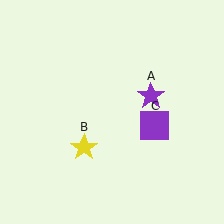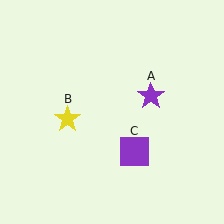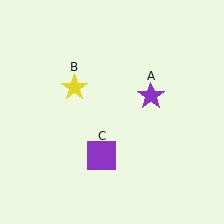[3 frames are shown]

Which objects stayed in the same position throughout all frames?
Purple star (object A) remained stationary.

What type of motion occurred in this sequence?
The yellow star (object B), purple square (object C) rotated clockwise around the center of the scene.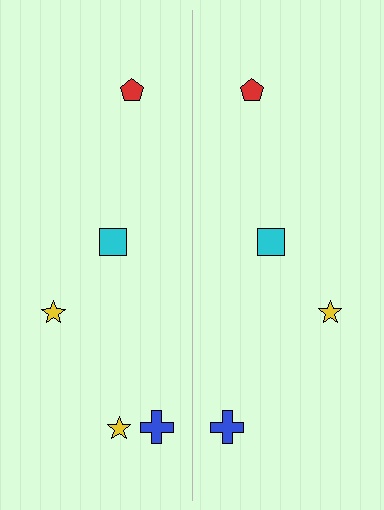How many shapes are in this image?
There are 9 shapes in this image.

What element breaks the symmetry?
A yellow star is missing from the right side.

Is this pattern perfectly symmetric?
No, the pattern is not perfectly symmetric. A yellow star is missing from the right side.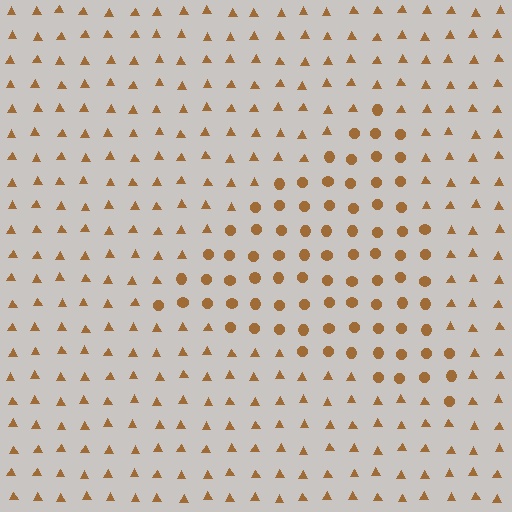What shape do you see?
I see a triangle.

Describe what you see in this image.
The image is filled with small brown elements arranged in a uniform grid. A triangle-shaped region contains circles, while the surrounding area contains triangles. The boundary is defined purely by the change in element shape.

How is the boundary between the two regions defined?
The boundary is defined by a change in element shape: circles inside vs. triangles outside. All elements share the same color and spacing.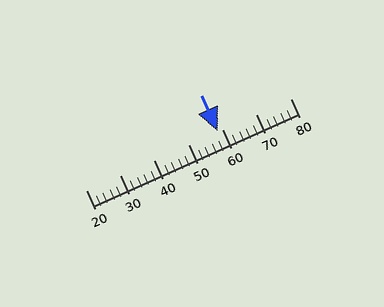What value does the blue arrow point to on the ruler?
The blue arrow points to approximately 59.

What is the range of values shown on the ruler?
The ruler shows values from 20 to 80.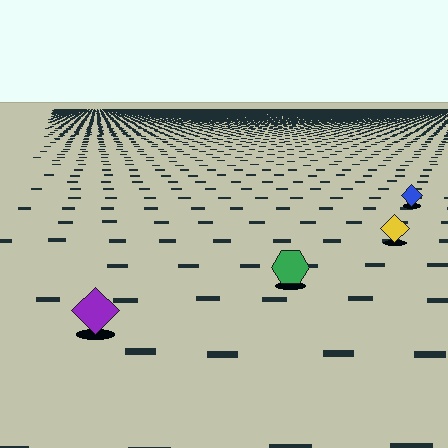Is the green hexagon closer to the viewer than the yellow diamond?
Yes. The green hexagon is closer — you can tell from the texture gradient: the ground texture is coarser near it.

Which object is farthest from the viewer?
The blue diamond is farthest from the viewer. It appears smaller and the ground texture around it is denser.